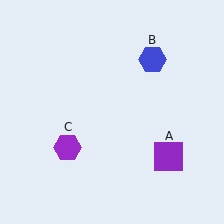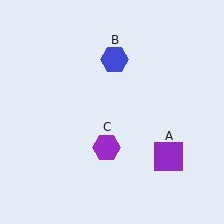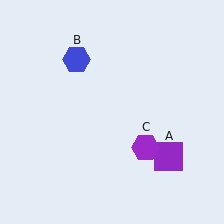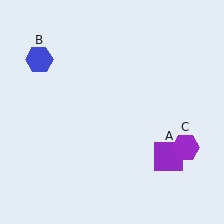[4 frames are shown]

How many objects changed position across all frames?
2 objects changed position: blue hexagon (object B), purple hexagon (object C).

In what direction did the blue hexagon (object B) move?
The blue hexagon (object B) moved left.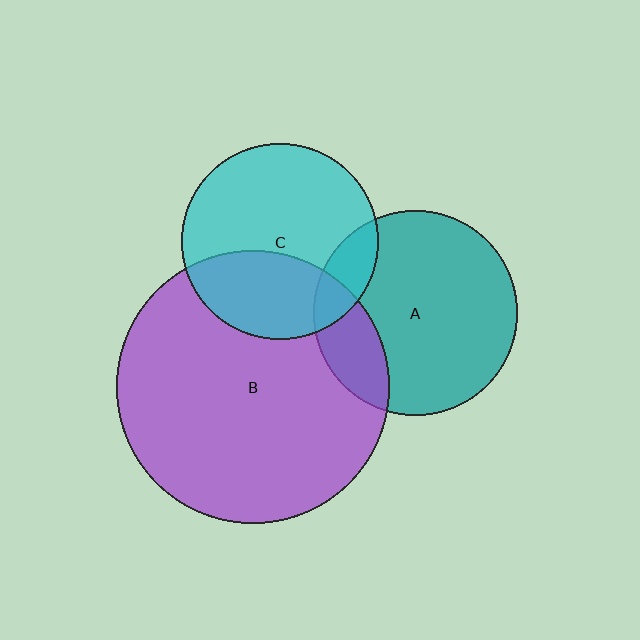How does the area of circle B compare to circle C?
Approximately 1.9 times.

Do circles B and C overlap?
Yes.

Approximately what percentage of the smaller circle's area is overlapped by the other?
Approximately 35%.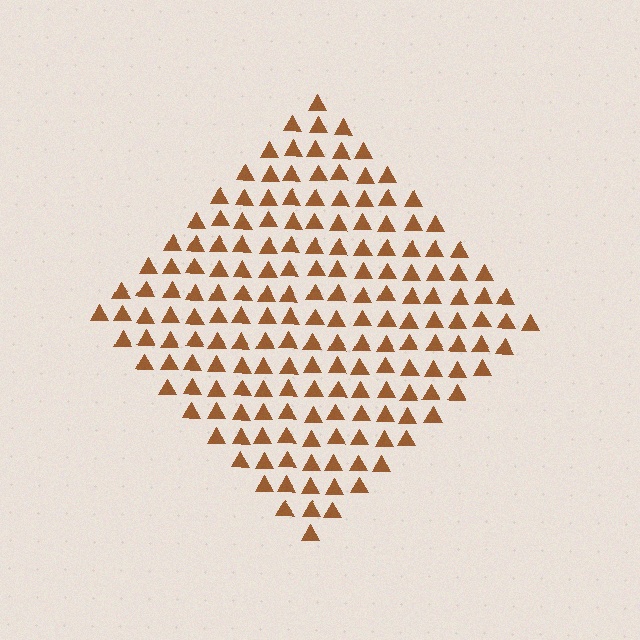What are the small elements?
The small elements are triangles.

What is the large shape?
The large shape is a diamond.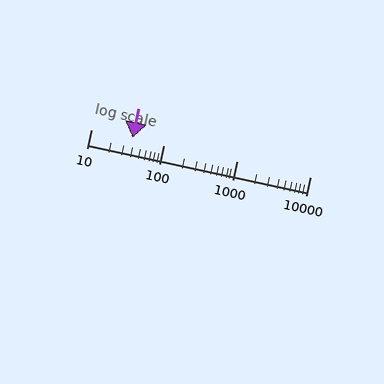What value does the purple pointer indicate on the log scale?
The pointer indicates approximately 37.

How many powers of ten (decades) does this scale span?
The scale spans 3 decades, from 10 to 10000.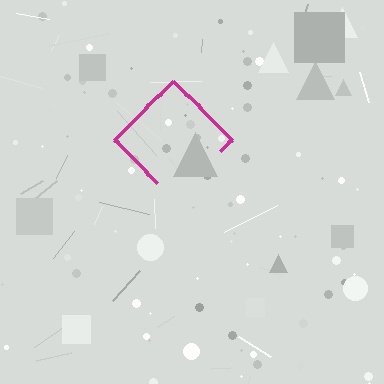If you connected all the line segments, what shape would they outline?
They would outline a diamond.